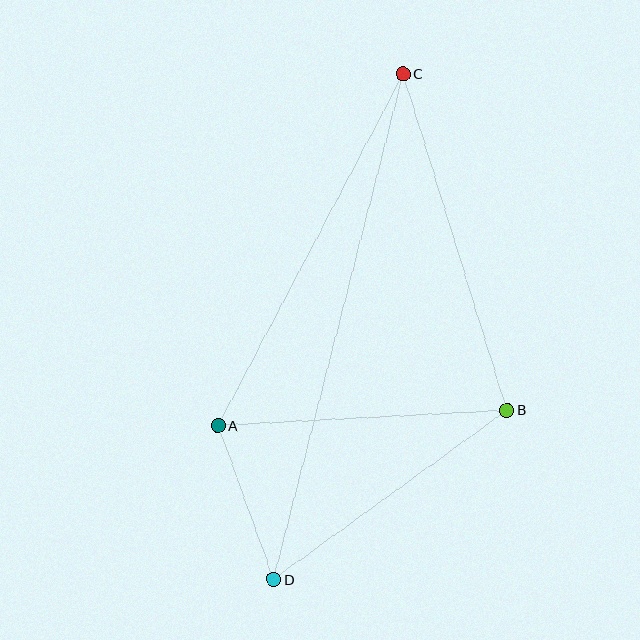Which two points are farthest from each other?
Points C and D are farthest from each other.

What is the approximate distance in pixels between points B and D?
The distance between B and D is approximately 288 pixels.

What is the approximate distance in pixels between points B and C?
The distance between B and C is approximately 352 pixels.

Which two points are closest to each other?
Points A and D are closest to each other.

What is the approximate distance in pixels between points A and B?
The distance between A and B is approximately 290 pixels.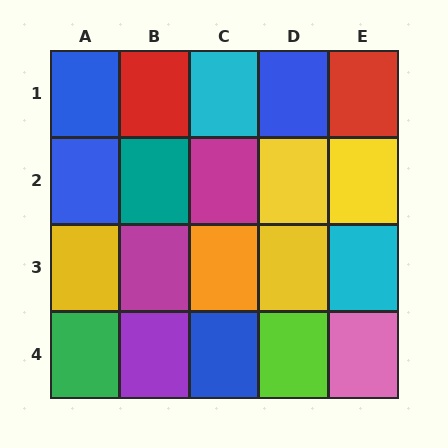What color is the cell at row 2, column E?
Yellow.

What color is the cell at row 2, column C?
Magenta.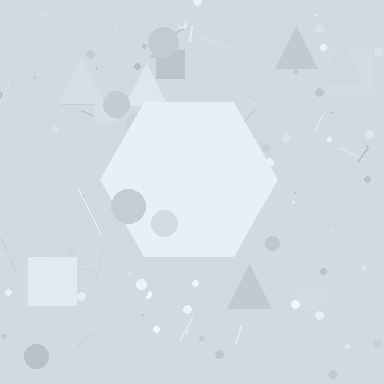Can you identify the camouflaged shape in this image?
The camouflaged shape is a hexagon.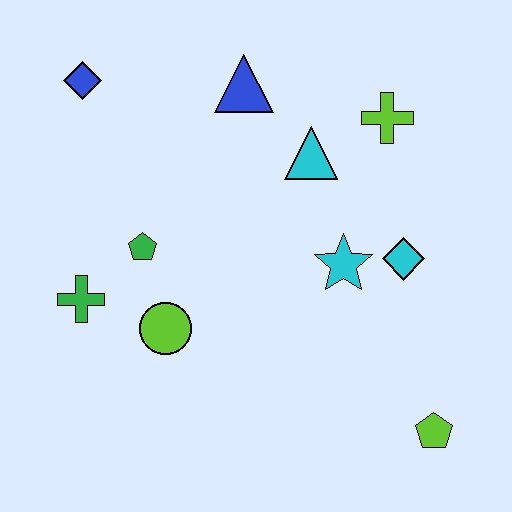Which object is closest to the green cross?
The green pentagon is closest to the green cross.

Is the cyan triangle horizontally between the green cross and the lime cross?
Yes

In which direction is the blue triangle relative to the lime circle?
The blue triangle is above the lime circle.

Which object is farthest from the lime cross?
The green cross is farthest from the lime cross.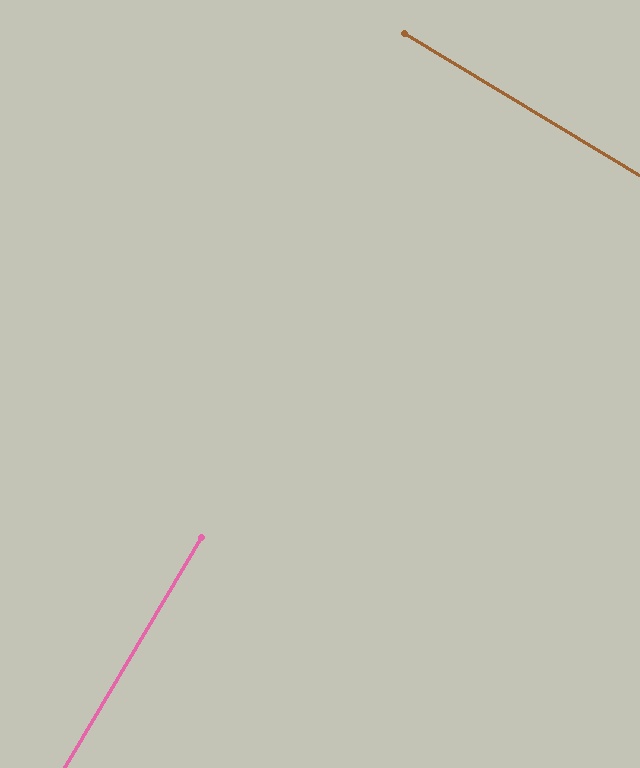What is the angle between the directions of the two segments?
Approximately 89 degrees.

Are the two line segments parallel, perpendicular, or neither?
Perpendicular — they meet at approximately 89°.